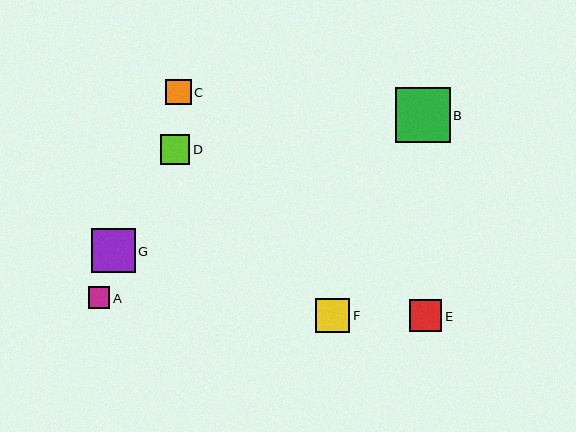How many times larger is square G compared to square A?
Square G is approximately 2.0 times the size of square A.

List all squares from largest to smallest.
From largest to smallest: B, G, F, E, D, C, A.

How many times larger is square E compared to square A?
Square E is approximately 1.5 times the size of square A.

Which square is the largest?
Square B is the largest with a size of approximately 54 pixels.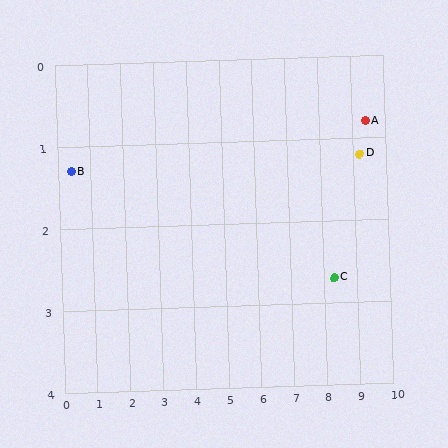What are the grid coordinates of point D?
Point D is at approximately (9.2, 1.2).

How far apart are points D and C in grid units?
Points D and C are about 1.7 grid units apart.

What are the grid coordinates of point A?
Point A is at approximately (9.4, 0.8).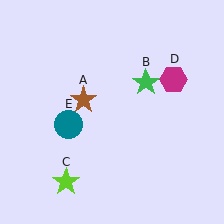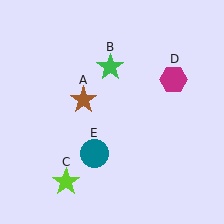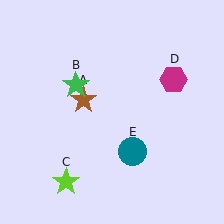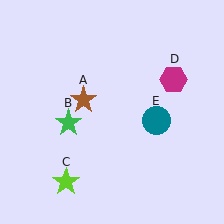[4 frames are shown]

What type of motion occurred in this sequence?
The green star (object B), teal circle (object E) rotated counterclockwise around the center of the scene.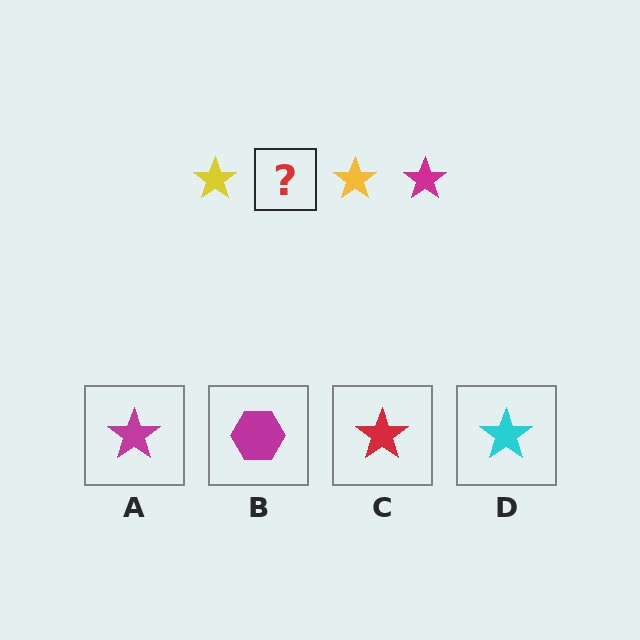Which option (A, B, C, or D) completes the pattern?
A.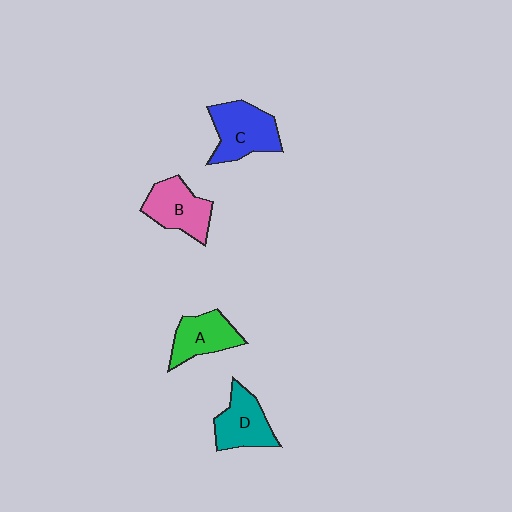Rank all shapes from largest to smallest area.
From largest to smallest: C (blue), B (pink), D (teal), A (green).